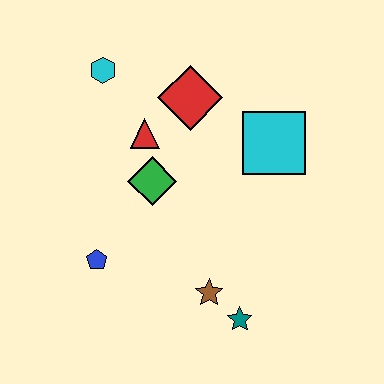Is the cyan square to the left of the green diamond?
No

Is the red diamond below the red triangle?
No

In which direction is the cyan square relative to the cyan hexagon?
The cyan square is to the right of the cyan hexagon.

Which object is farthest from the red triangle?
The teal star is farthest from the red triangle.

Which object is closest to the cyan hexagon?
The red triangle is closest to the cyan hexagon.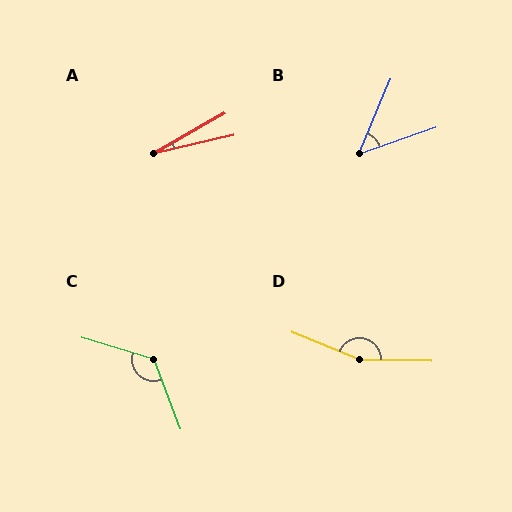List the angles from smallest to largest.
A (16°), B (48°), C (128°), D (159°).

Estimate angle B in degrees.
Approximately 48 degrees.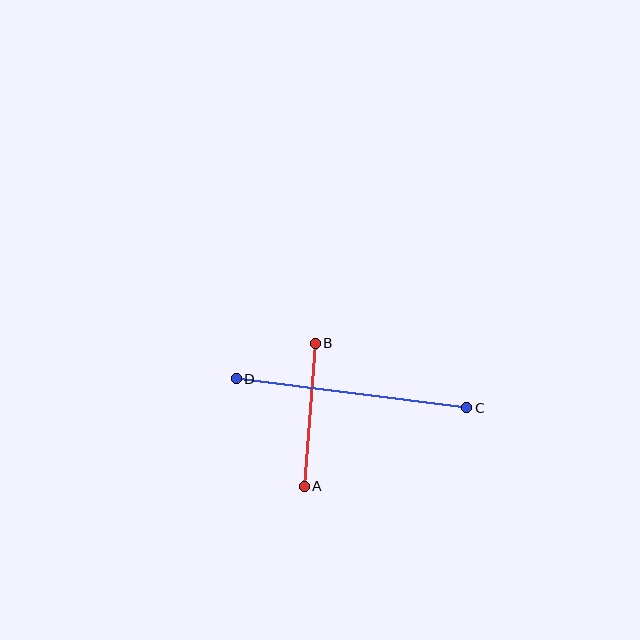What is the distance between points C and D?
The distance is approximately 232 pixels.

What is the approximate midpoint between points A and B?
The midpoint is at approximately (310, 415) pixels.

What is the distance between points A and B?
The distance is approximately 143 pixels.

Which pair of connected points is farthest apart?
Points C and D are farthest apart.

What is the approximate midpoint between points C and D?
The midpoint is at approximately (351, 393) pixels.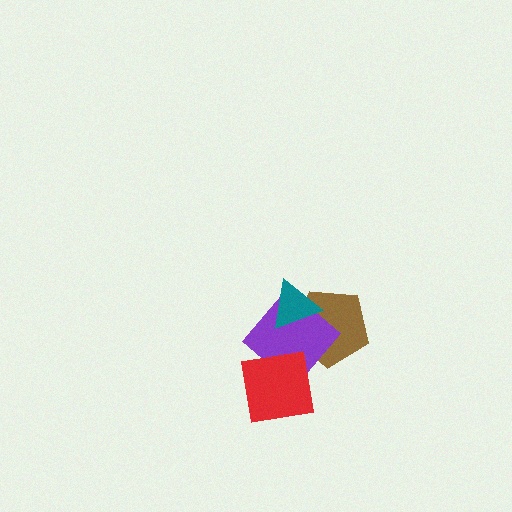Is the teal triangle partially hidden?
No, no other shape covers it.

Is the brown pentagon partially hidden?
Yes, it is partially covered by another shape.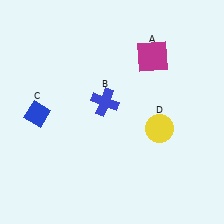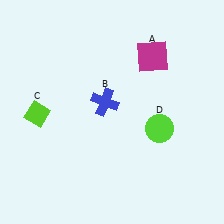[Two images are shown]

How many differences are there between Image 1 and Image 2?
There are 2 differences between the two images.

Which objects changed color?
C changed from blue to lime. D changed from yellow to lime.